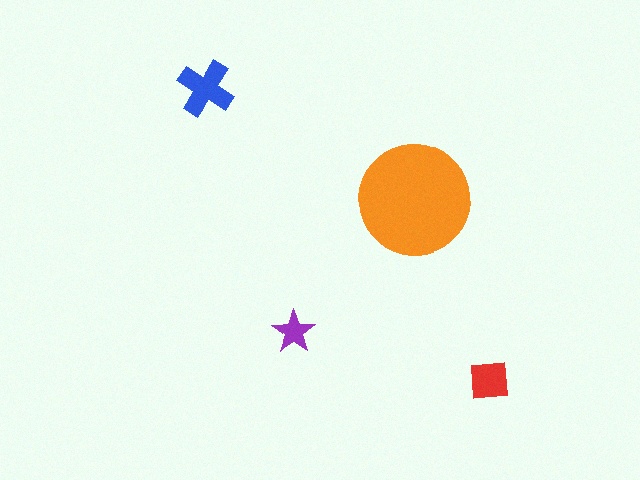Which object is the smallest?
The purple star.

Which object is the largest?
The orange circle.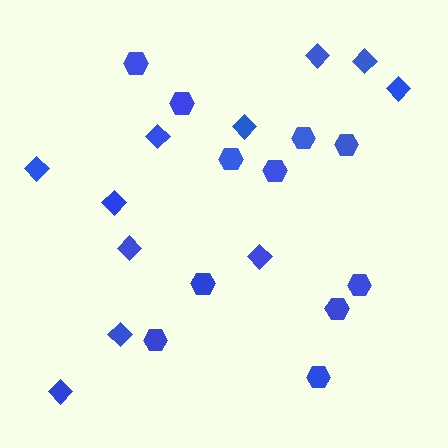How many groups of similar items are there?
There are 2 groups: one group of diamonds (11) and one group of hexagons (11).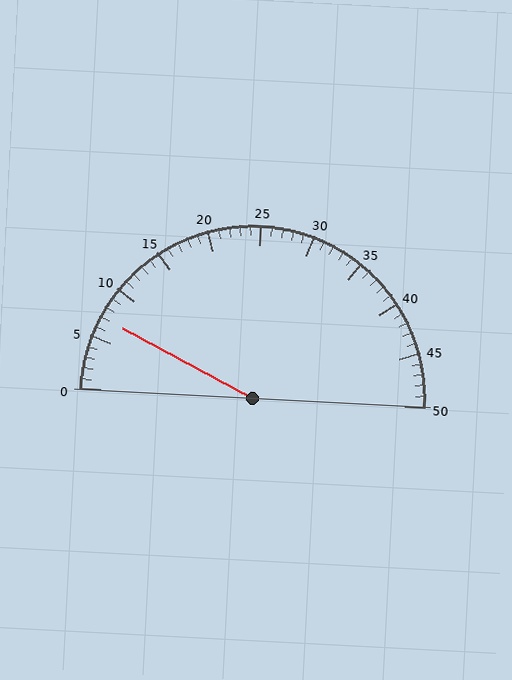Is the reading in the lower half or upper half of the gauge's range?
The reading is in the lower half of the range (0 to 50).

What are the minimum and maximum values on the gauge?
The gauge ranges from 0 to 50.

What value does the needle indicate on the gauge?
The needle indicates approximately 7.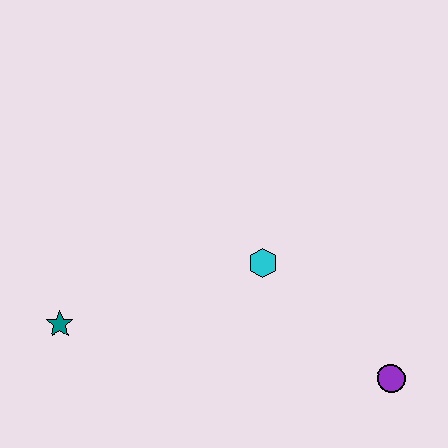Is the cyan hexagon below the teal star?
No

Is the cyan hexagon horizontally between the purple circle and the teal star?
Yes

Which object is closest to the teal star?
The cyan hexagon is closest to the teal star.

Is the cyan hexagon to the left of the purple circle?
Yes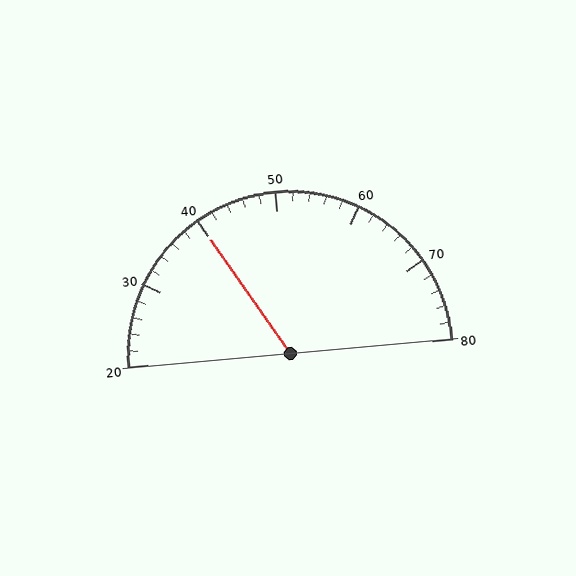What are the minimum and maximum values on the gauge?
The gauge ranges from 20 to 80.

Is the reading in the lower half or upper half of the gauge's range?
The reading is in the lower half of the range (20 to 80).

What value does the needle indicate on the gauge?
The needle indicates approximately 40.